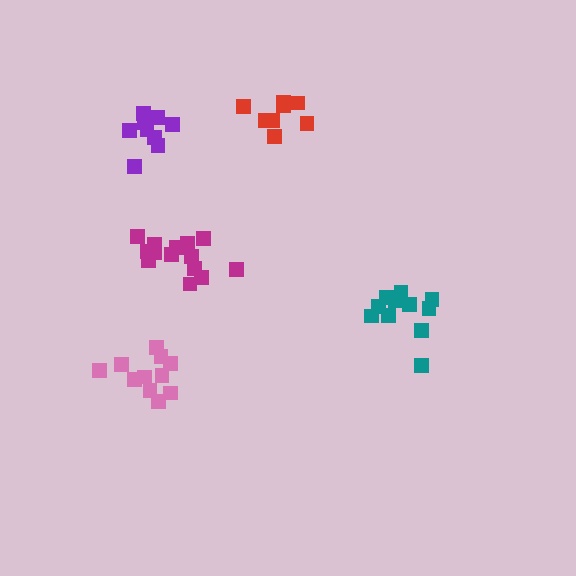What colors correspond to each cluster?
The clusters are colored: teal, red, magenta, pink, purple.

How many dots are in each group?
Group 1: 11 dots, Group 2: 8 dots, Group 3: 14 dots, Group 4: 11 dots, Group 5: 9 dots (53 total).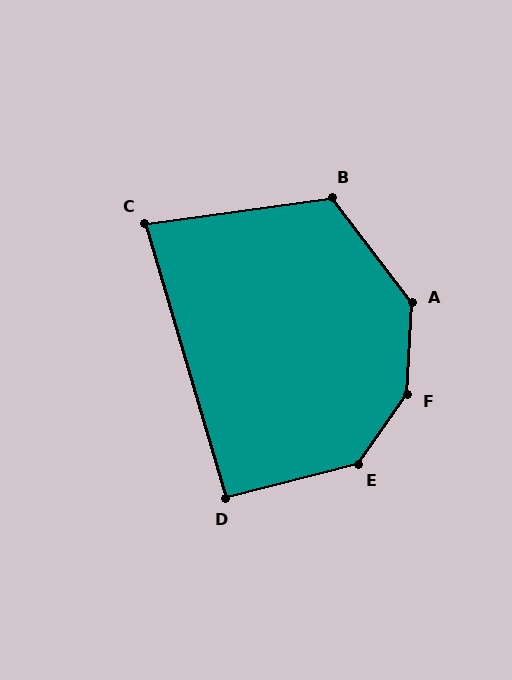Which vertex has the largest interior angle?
F, at approximately 148 degrees.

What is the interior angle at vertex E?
Approximately 139 degrees (obtuse).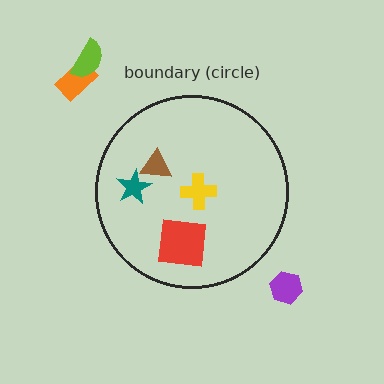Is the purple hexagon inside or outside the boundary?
Outside.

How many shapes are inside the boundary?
4 inside, 3 outside.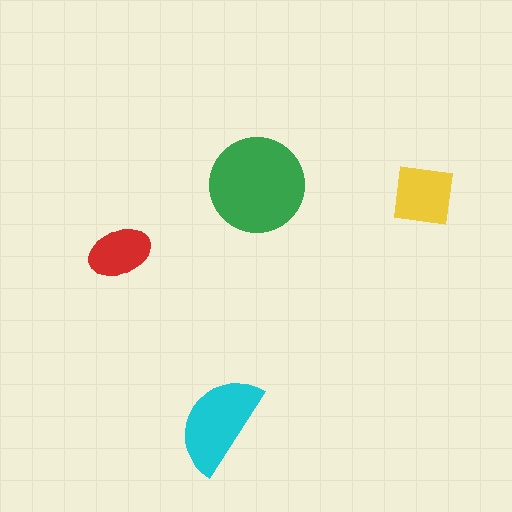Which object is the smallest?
The red ellipse.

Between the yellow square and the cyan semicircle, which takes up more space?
The cyan semicircle.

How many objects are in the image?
There are 4 objects in the image.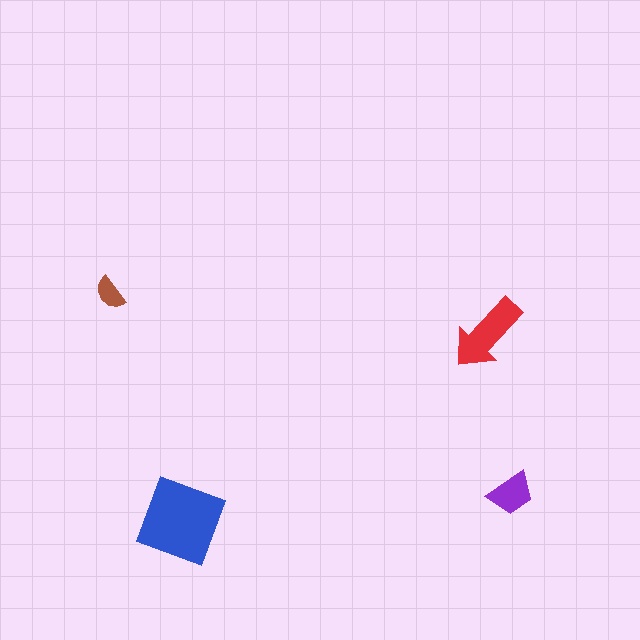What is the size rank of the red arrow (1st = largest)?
2nd.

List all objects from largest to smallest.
The blue diamond, the red arrow, the purple trapezoid, the brown semicircle.